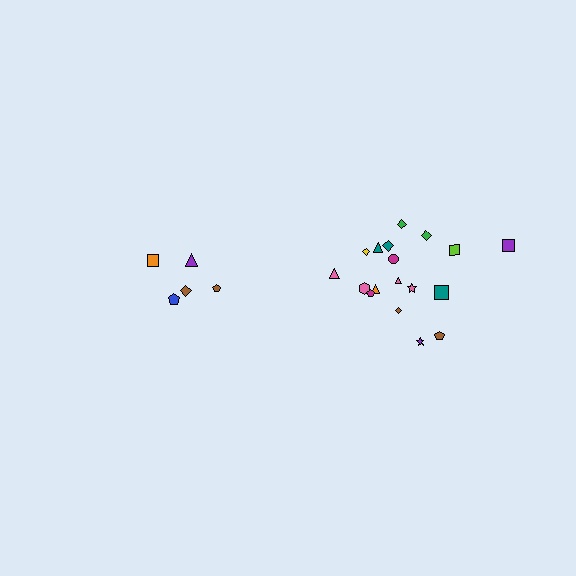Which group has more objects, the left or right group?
The right group.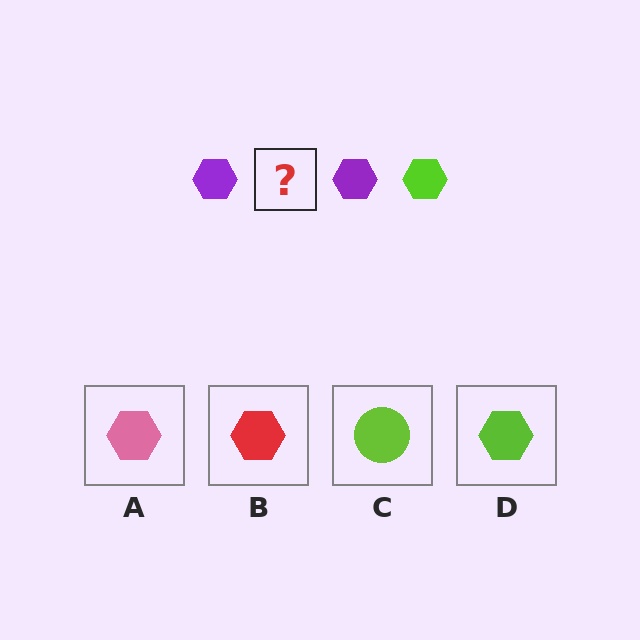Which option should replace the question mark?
Option D.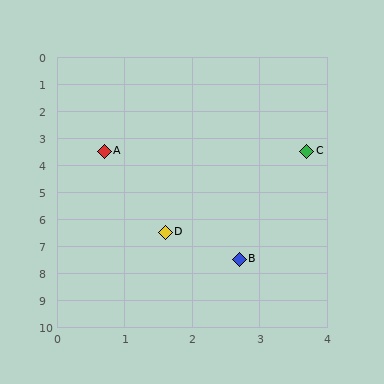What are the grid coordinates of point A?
Point A is at approximately (0.7, 3.5).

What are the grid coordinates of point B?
Point B is at approximately (2.7, 7.5).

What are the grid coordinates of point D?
Point D is at approximately (1.6, 6.5).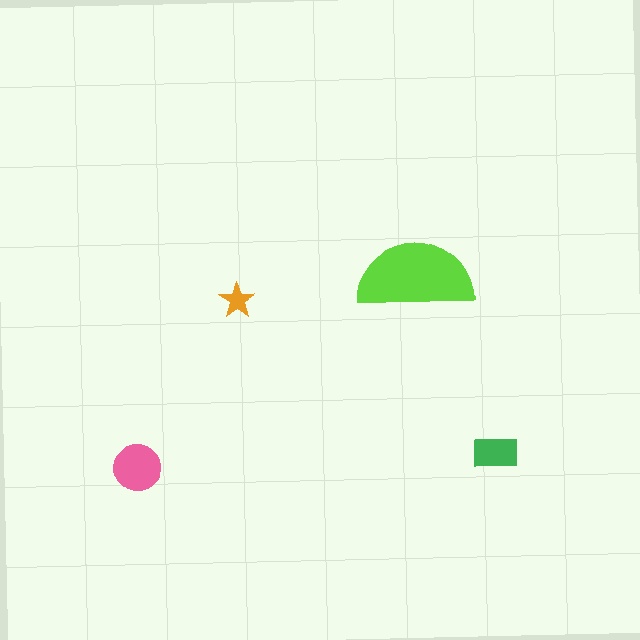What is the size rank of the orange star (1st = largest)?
4th.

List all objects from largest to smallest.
The lime semicircle, the pink circle, the green rectangle, the orange star.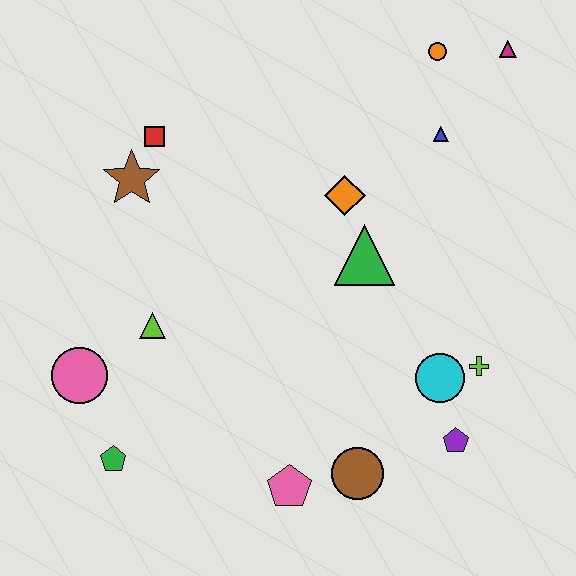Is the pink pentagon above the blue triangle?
No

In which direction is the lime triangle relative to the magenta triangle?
The lime triangle is to the left of the magenta triangle.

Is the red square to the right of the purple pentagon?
No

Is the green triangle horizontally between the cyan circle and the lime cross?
No